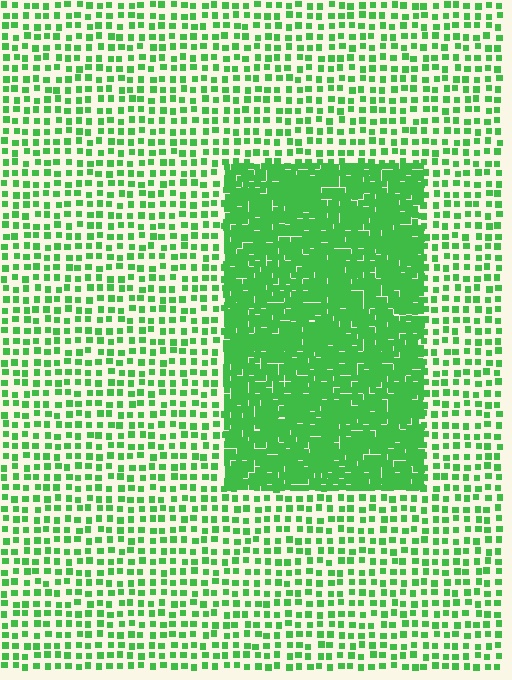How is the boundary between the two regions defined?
The boundary is defined by a change in element density (approximately 3.0x ratio). All elements are the same color, size, and shape.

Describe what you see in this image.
The image contains small green elements arranged at two different densities. A rectangle-shaped region is visible where the elements are more densely packed than the surrounding area.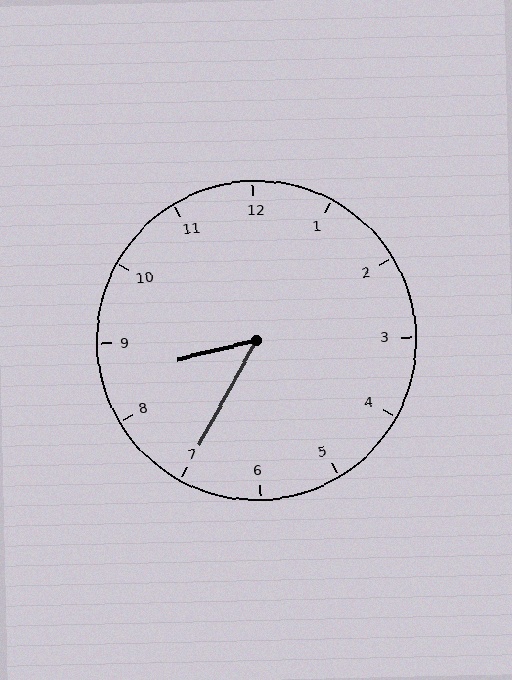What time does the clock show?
8:35.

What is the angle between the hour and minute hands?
Approximately 48 degrees.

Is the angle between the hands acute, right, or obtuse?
It is acute.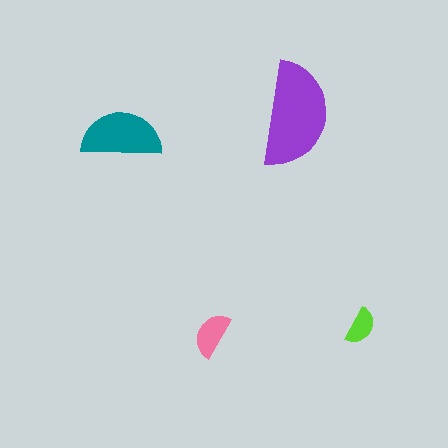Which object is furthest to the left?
The teal semicircle is leftmost.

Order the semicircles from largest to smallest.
the purple one, the teal one, the pink one, the lime one.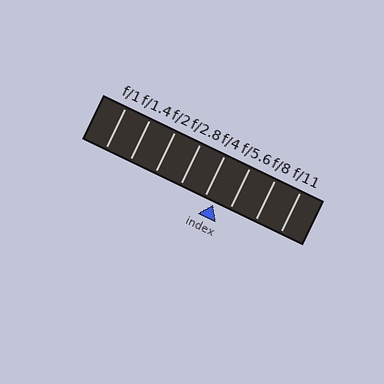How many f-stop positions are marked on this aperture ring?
There are 8 f-stop positions marked.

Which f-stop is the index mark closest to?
The index mark is closest to f/4.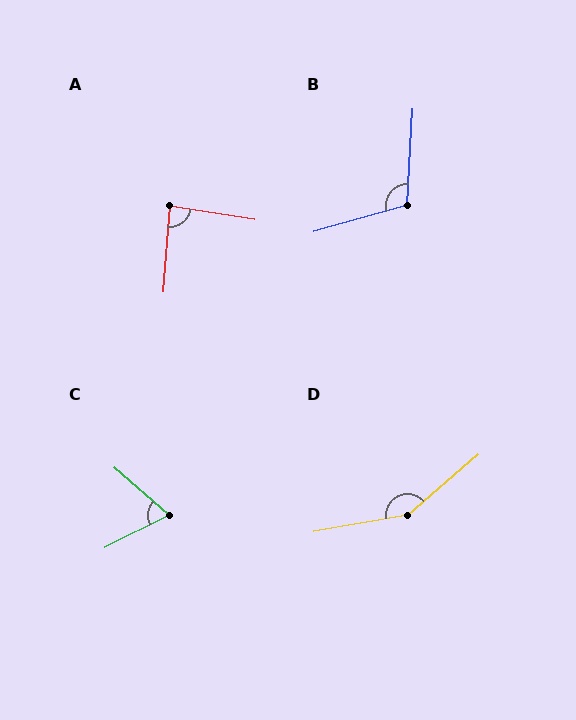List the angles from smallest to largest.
C (68°), A (85°), B (109°), D (149°).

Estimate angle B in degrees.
Approximately 109 degrees.